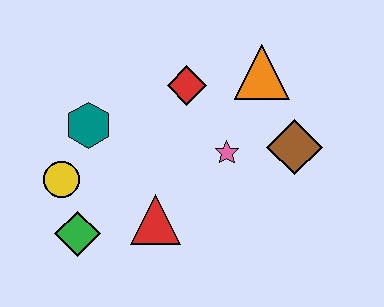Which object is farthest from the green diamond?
The orange triangle is farthest from the green diamond.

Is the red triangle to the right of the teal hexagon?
Yes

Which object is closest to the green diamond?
The yellow circle is closest to the green diamond.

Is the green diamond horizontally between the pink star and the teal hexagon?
No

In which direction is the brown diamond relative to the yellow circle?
The brown diamond is to the right of the yellow circle.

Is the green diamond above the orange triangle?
No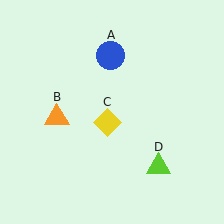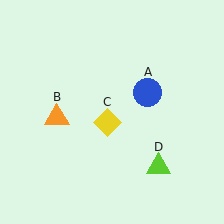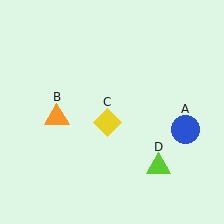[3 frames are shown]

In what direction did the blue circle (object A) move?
The blue circle (object A) moved down and to the right.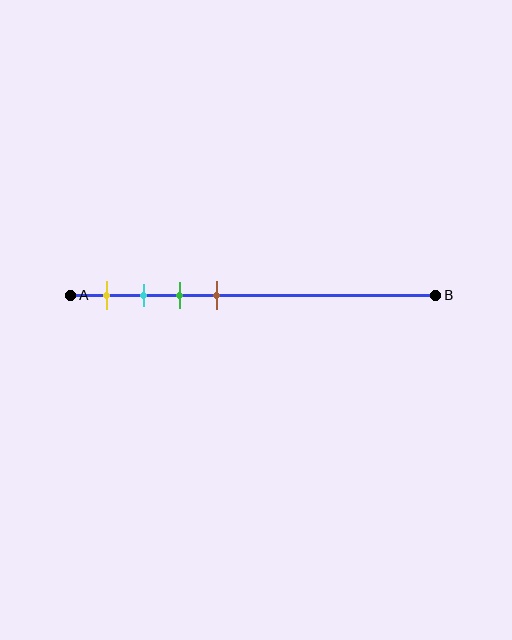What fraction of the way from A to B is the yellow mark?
The yellow mark is approximately 10% (0.1) of the way from A to B.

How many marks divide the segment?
There are 4 marks dividing the segment.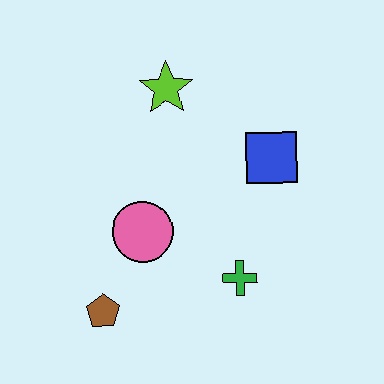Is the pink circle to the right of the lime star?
No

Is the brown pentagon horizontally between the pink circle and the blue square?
No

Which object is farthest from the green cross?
The lime star is farthest from the green cross.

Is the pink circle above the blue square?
No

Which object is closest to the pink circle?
The brown pentagon is closest to the pink circle.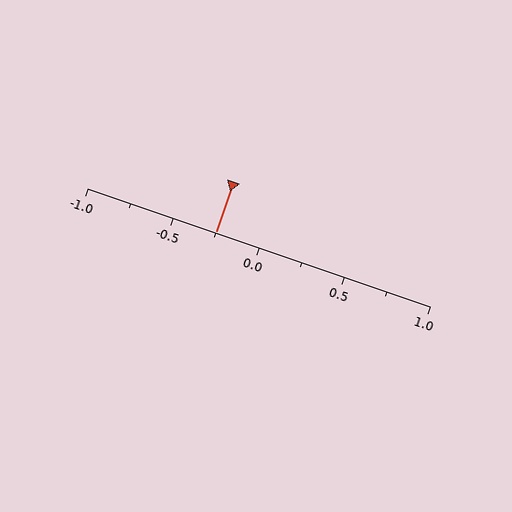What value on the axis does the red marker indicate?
The marker indicates approximately -0.25.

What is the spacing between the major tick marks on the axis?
The major ticks are spaced 0.5 apart.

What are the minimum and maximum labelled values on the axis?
The axis runs from -1.0 to 1.0.